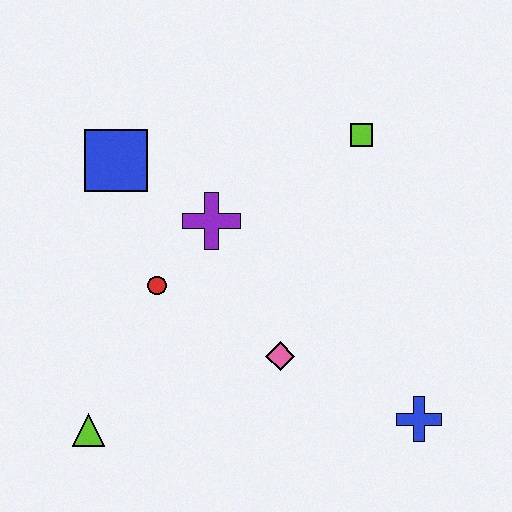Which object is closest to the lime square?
The purple cross is closest to the lime square.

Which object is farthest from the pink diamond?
The blue square is farthest from the pink diamond.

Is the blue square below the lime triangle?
No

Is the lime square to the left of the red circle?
No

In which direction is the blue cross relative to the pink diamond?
The blue cross is to the right of the pink diamond.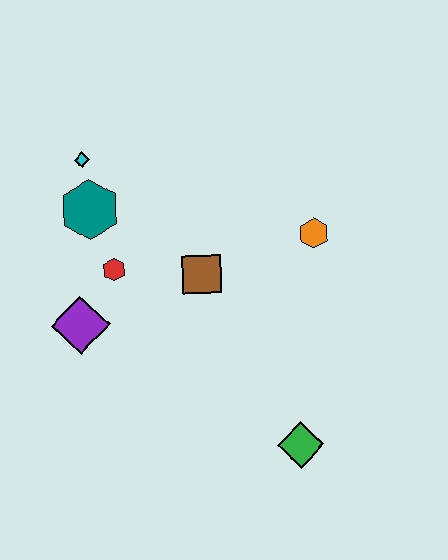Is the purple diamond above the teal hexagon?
No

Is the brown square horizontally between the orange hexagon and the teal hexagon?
Yes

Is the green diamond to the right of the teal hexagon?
Yes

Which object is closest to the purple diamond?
The red hexagon is closest to the purple diamond.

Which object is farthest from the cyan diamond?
The green diamond is farthest from the cyan diamond.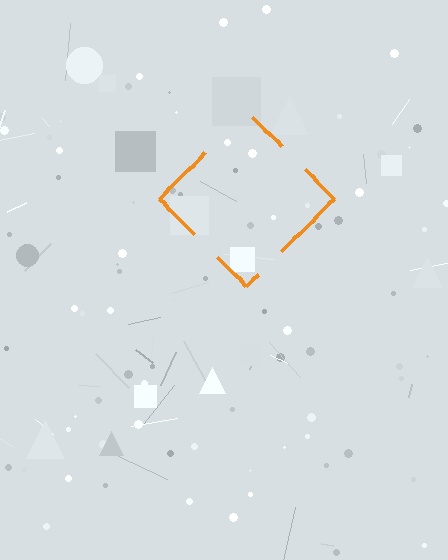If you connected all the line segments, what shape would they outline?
They would outline a diamond.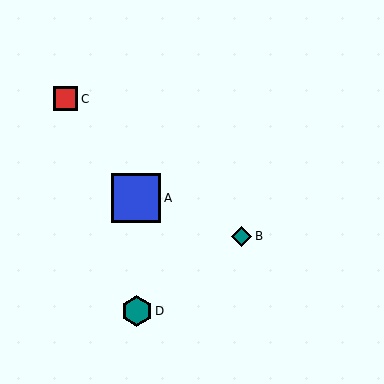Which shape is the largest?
The blue square (labeled A) is the largest.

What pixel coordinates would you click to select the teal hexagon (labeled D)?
Click at (137, 311) to select the teal hexagon D.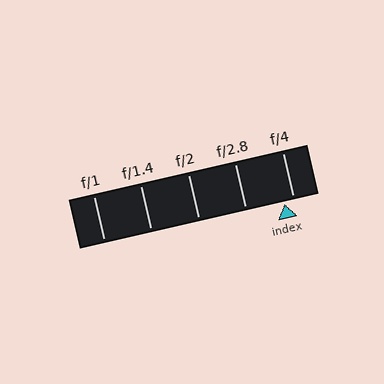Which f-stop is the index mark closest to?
The index mark is closest to f/4.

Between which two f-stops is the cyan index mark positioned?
The index mark is between f/2.8 and f/4.